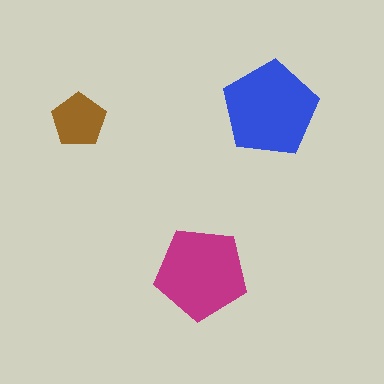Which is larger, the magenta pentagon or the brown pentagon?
The magenta one.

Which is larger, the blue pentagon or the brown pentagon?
The blue one.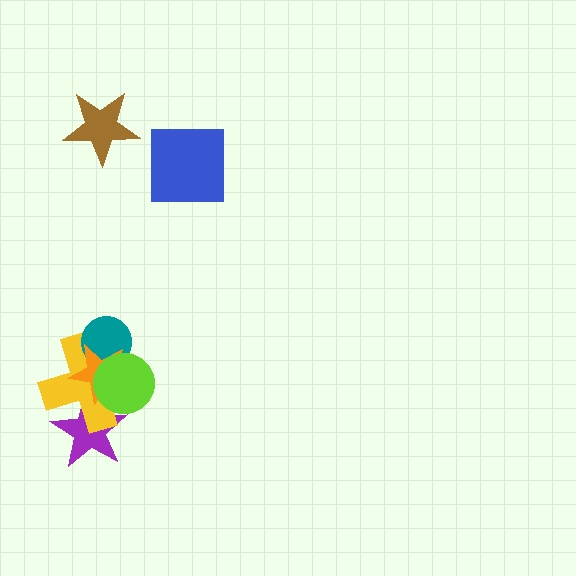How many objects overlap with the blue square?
0 objects overlap with the blue square.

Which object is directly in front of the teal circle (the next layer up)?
The orange star is directly in front of the teal circle.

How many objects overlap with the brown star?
0 objects overlap with the brown star.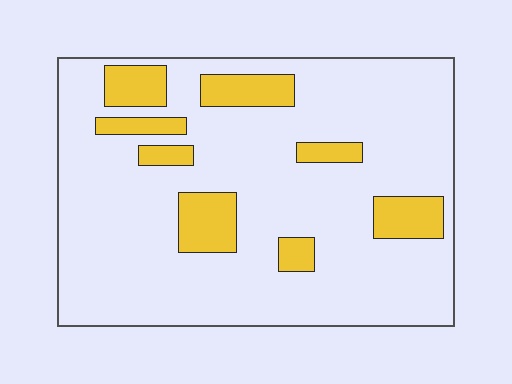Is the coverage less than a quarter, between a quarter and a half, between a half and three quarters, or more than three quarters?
Less than a quarter.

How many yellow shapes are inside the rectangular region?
8.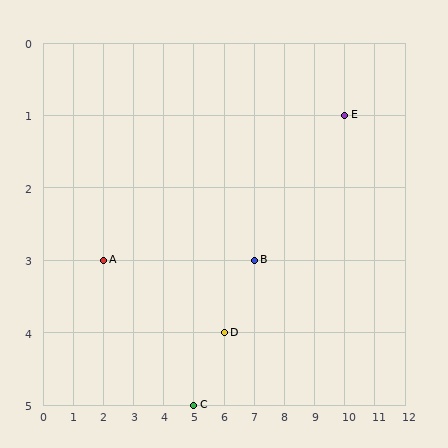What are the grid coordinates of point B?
Point B is at grid coordinates (7, 3).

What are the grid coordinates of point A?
Point A is at grid coordinates (2, 3).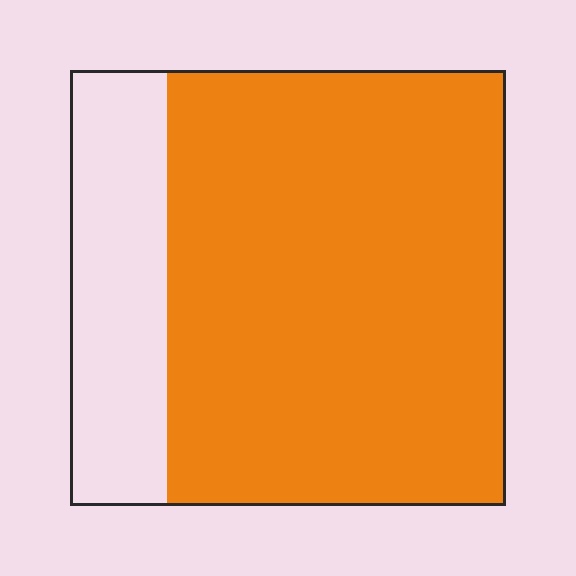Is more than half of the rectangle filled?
Yes.